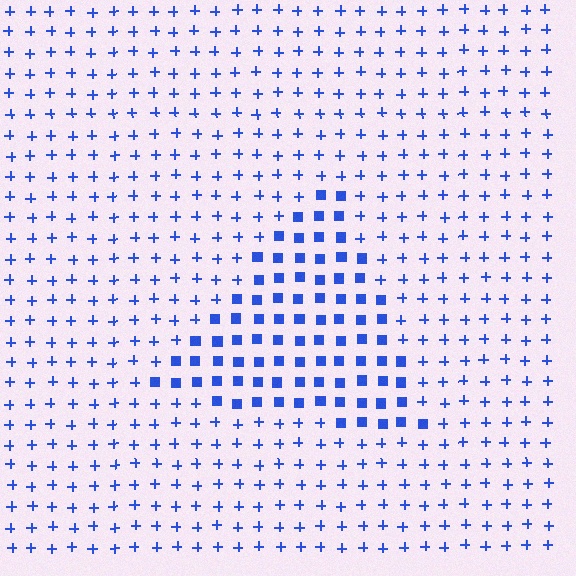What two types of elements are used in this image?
The image uses squares inside the triangle region and plus signs outside it.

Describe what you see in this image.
The image is filled with small blue elements arranged in a uniform grid. A triangle-shaped region contains squares, while the surrounding area contains plus signs. The boundary is defined purely by the change in element shape.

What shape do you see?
I see a triangle.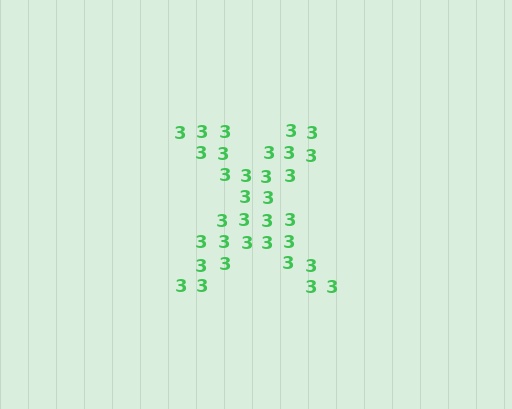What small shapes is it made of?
It is made of small digit 3's.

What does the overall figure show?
The overall figure shows the letter X.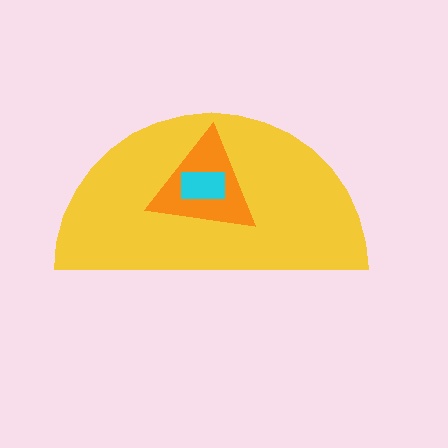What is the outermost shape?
The yellow semicircle.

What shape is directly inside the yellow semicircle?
The orange triangle.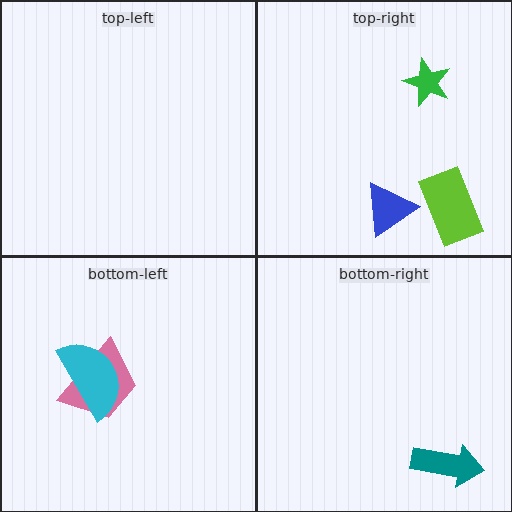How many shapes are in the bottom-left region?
2.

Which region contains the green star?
The top-right region.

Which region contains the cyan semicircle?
The bottom-left region.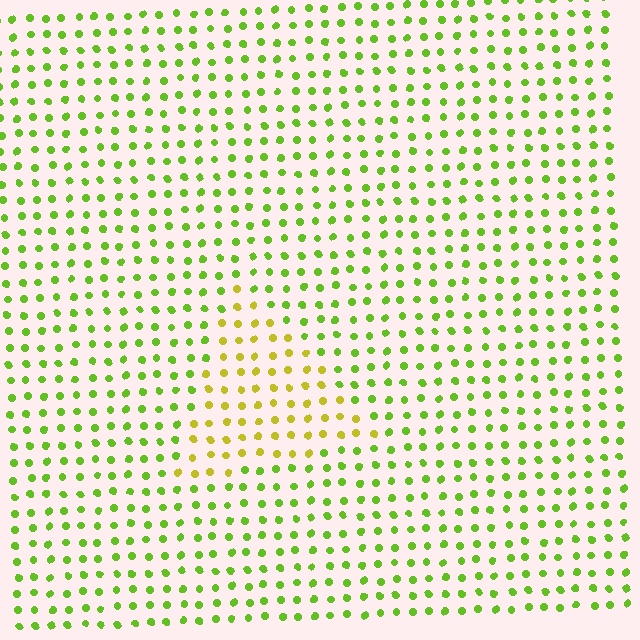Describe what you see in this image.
The image is filled with small lime elements in a uniform arrangement. A triangle-shaped region is visible where the elements are tinted to a slightly different hue, forming a subtle color boundary.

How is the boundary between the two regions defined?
The boundary is defined purely by a slight shift in hue (about 37 degrees). Spacing, size, and orientation are identical on both sides.